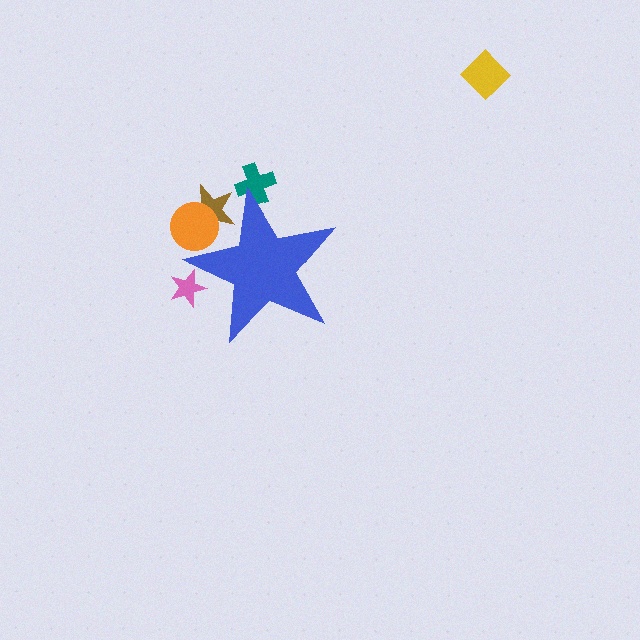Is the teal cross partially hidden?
Yes, the teal cross is partially hidden behind the blue star.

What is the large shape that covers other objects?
A blue star.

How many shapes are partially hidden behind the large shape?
4 shapes are partially hidden.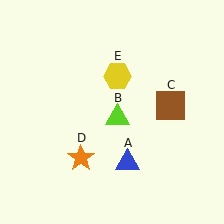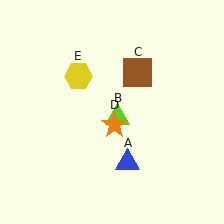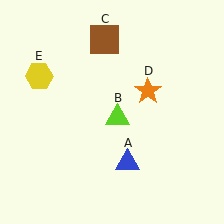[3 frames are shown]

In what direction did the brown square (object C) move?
The brown square (object C) moved up and to the left.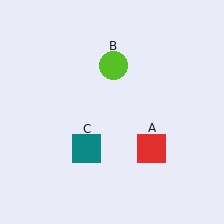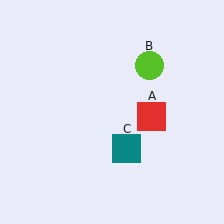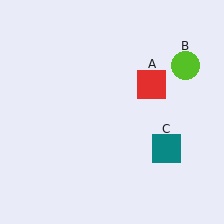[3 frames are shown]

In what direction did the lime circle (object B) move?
The lime circle (object B) moved right.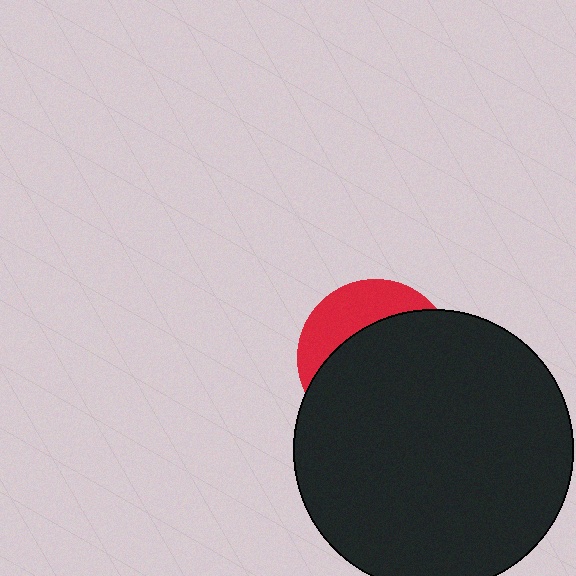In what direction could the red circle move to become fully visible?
The red circle could move up. That would shift it out from behind the black circle entirely.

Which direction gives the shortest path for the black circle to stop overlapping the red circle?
Moving down gives the shortest separation.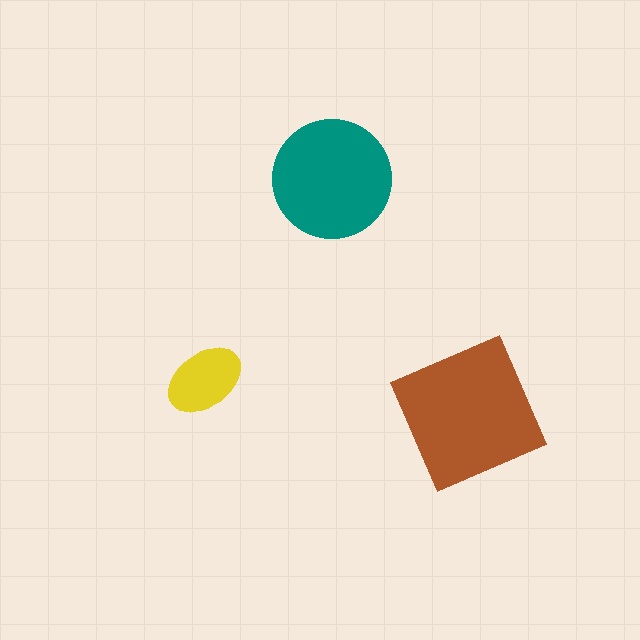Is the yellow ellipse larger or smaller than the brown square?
Smaller.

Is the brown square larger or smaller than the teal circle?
Larger.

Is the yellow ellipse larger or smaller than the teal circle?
Smaller.